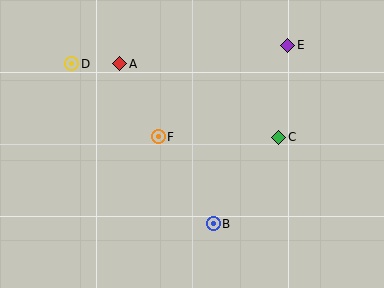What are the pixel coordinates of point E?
Point E is at (288, 45).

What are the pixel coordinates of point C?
Point C is at (279, 137).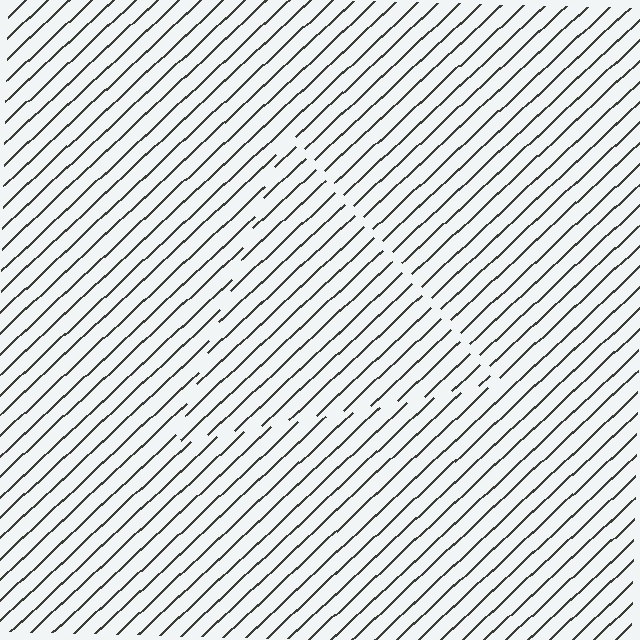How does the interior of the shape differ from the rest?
The interior of the shape contains the same grating, shifted by half a period — the contour is defined by the phase discontinuity where line-ends from the inner and outer gratings abut.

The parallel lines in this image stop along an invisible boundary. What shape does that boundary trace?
An illusory triangle. The interior of the shape contains the same grating, shifted by half a period — the contour is defined by the phase discontinuity where line-ends from the inner and outer gratings abut.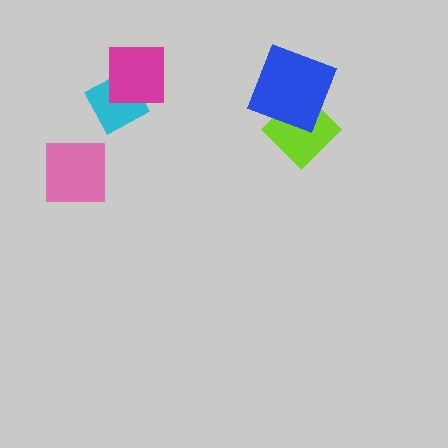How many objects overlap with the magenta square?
1 object overlaps with the magenta square.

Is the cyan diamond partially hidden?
Yes, it is partially covered by another shape.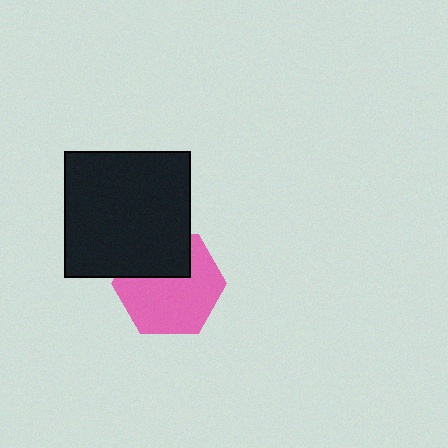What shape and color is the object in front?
The object in front is a black square.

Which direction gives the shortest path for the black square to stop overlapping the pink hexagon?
Moving up gives the shortest separation.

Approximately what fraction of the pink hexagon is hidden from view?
Roughly 32% of the pink hexagon is hidden behind the black square.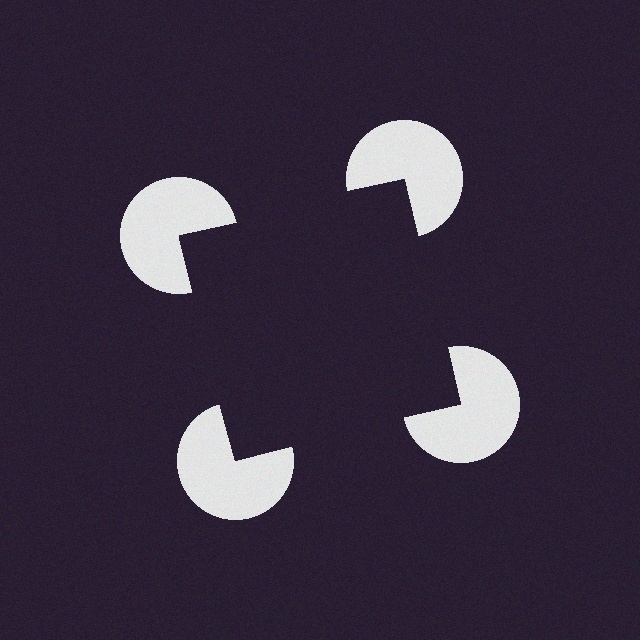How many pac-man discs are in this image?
There are 4 — one at each vertex of the illusory square.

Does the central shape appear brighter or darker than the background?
It typically appears slightly darker than the background, even though no actual brightness change is drawn.